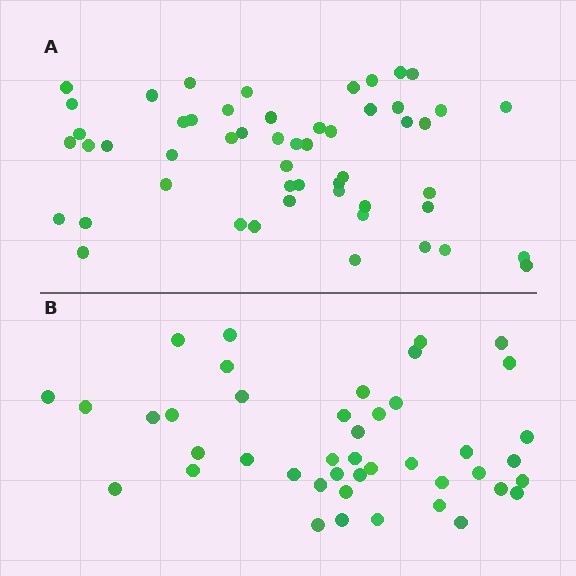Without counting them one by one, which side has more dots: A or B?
Region A (the top region) has more dots.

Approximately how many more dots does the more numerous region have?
Region A has roughly 10 or so more dots than region B.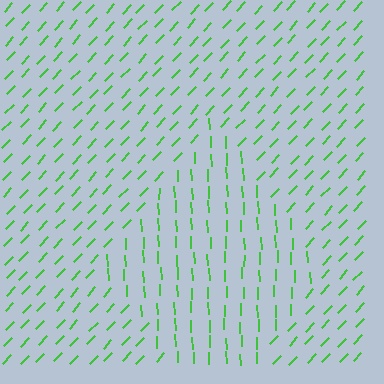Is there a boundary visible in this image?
Yes, there is a texture boundary formed by a change in line orientation.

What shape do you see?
I see a diamond.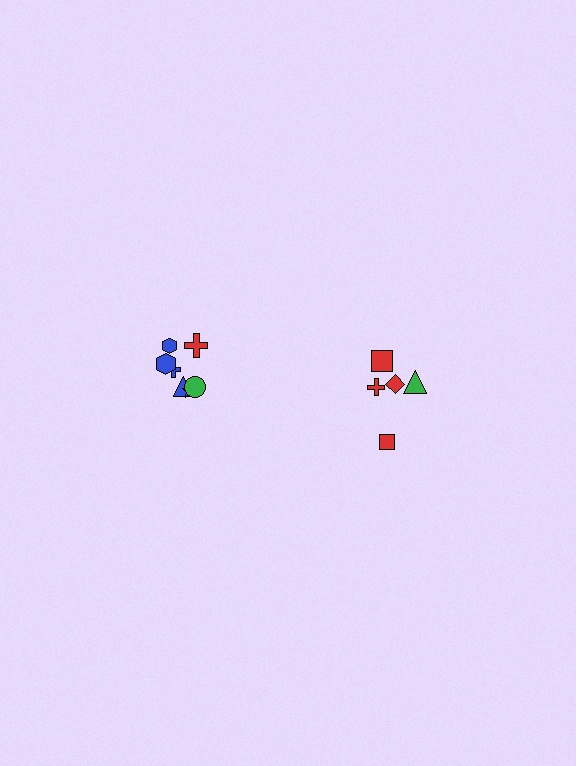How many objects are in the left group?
There are 7 objects.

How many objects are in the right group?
There are 5 objects.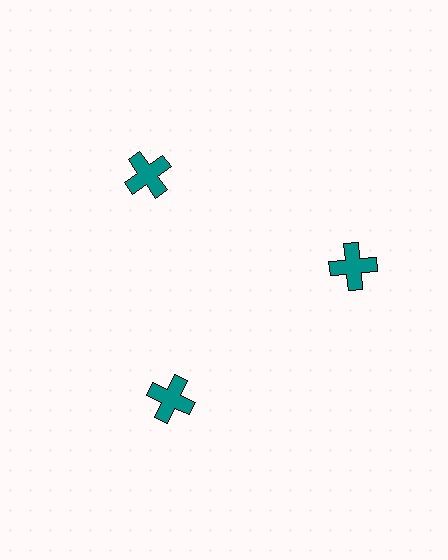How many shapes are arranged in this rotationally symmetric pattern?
There are 3 shapes, arranged in 3 groups of 1.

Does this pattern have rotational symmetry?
Yes, this pattern has 3-fold rotational symmetry. It looks the same after rotating 120 degrees around the center.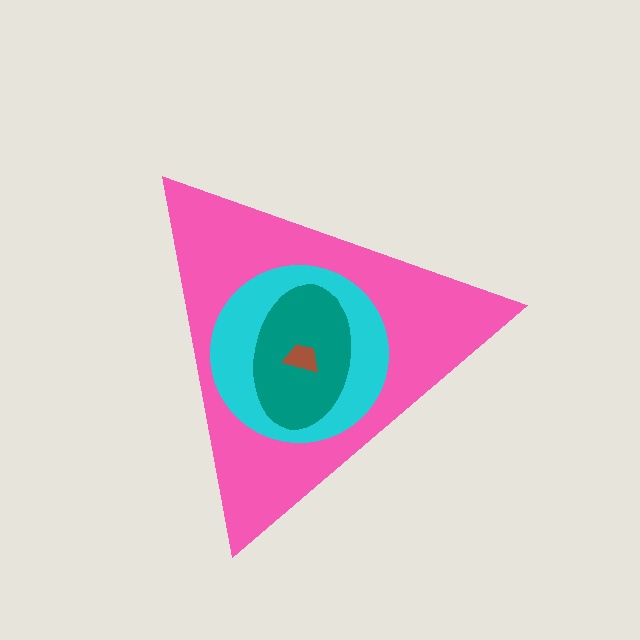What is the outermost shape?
The pink triangle.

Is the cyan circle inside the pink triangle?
Yes.